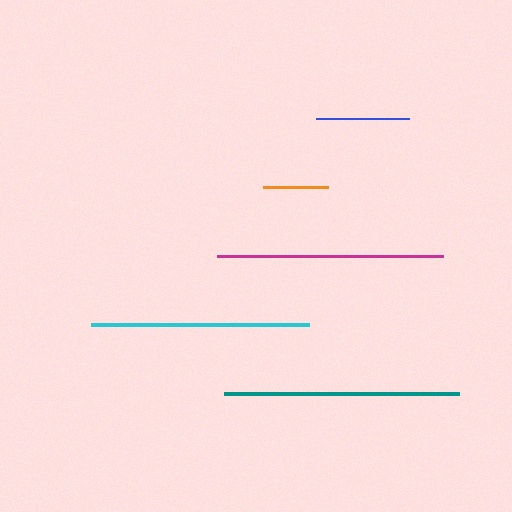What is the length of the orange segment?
The orange segment is approximately 64 pixels long.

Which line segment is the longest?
The teal line is the longest at approximately 235 pixels.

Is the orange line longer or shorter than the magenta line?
The magenta line is longer than the orange line.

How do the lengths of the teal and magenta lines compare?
The teal and magenta lines are approximately the same length.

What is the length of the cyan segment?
The cyan segment is approximately 218 pixels long.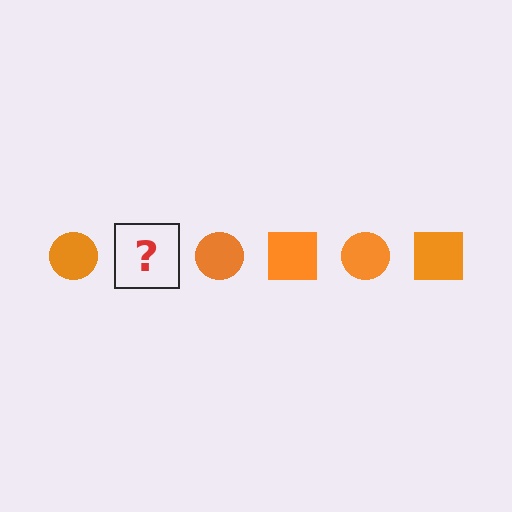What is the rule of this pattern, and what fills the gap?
The rule is that the pattern cycles through circle, square shapes in orange. The gap should be filled with an orange square.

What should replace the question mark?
The question mark should be replaced with an orange square.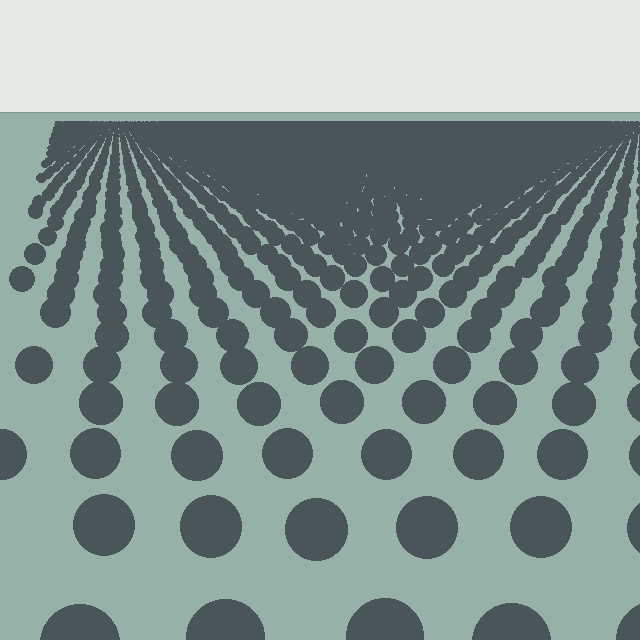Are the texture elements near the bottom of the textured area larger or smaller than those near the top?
Larger. Near the bottom, elements are closer to the viewer and appear at a bigger on-screen size.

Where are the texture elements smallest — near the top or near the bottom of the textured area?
Near the top.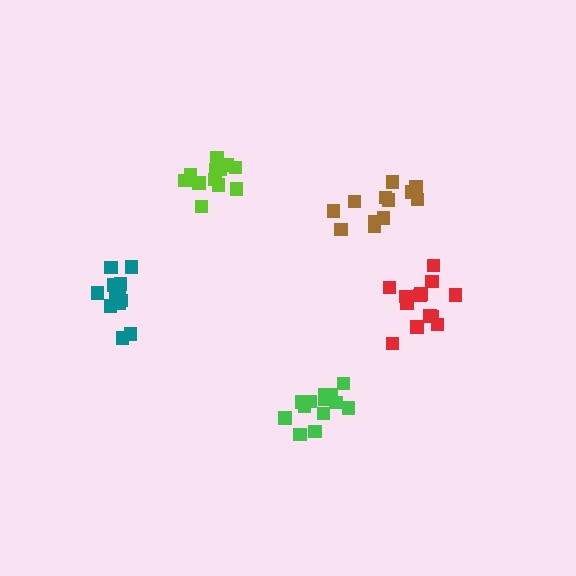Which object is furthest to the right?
The red cluster is rightmost.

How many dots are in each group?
Group 1: 14 dots, Group 2: 12 dots, Group 3: 13 dots, Group 4: 12 dots, Group 5: 13 dots (64 total).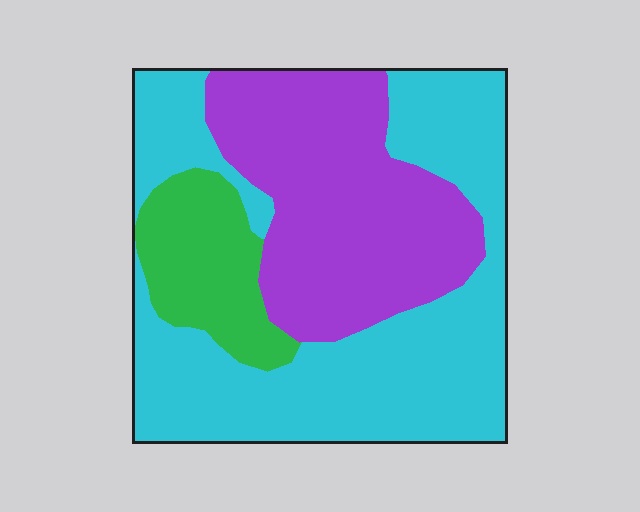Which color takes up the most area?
Cyan, at roughly 50%.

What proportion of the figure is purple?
Purple takes up about one third (1/3) of the figure.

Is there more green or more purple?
Purple.